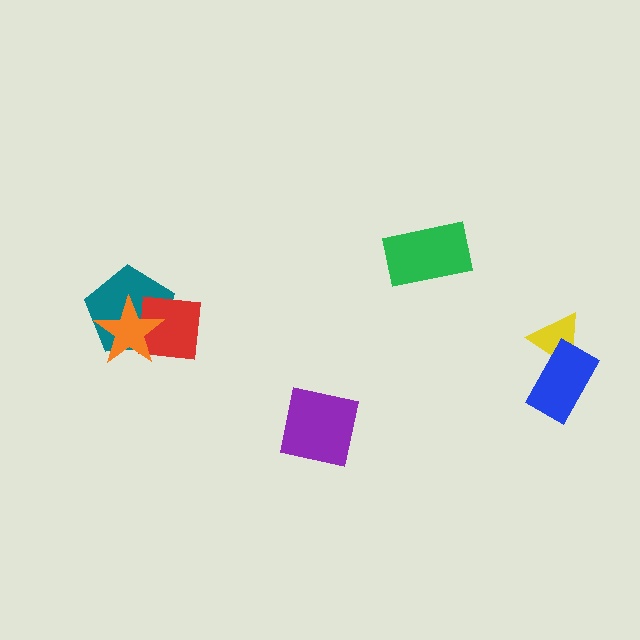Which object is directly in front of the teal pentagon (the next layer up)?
The red square is directly in front of the teal pentagon.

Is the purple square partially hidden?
No, no other shape covers it.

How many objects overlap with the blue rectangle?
1 object overlaps with the blue rectangle.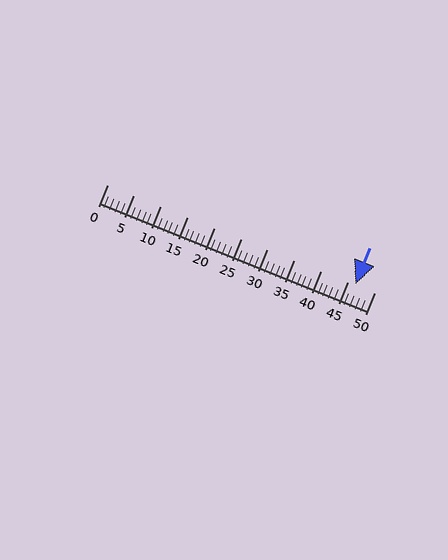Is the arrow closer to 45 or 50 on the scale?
The arrow is closer to 45.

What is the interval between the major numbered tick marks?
The major tick marks are spaced 5 units apart.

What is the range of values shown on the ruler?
The ruler shows values from 0 to 50.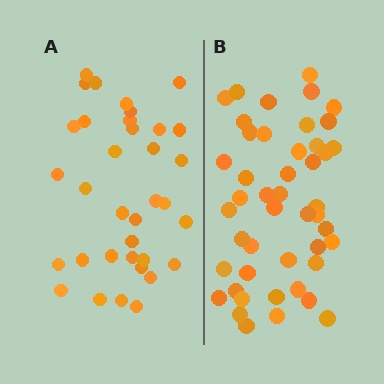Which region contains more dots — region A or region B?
Region B (the right region) has more dots.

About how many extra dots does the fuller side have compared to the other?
Region B has roughly 12 or so more dots than region A.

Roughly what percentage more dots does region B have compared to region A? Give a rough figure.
About 30% more.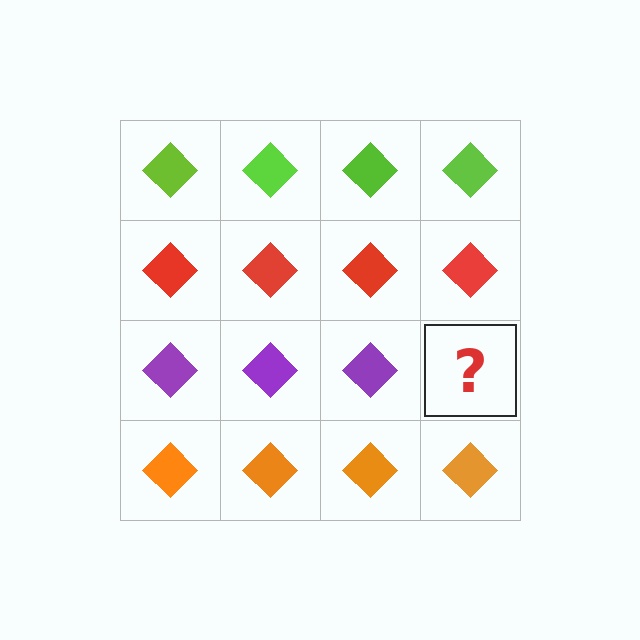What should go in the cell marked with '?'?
The missing cell should contain a purple diamond.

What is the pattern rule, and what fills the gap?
The rule is that each row has a consistent color. The gap should be filled with a purple diamond.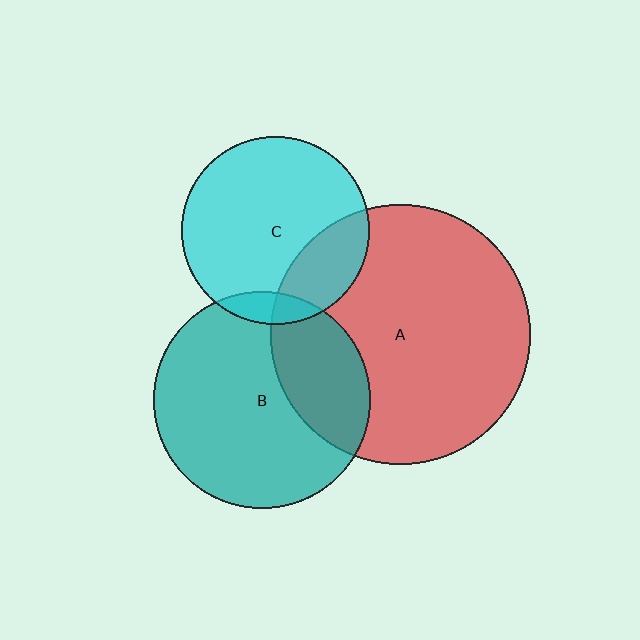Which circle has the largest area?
Circle A (red).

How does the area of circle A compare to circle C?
Approximately 1.9 times.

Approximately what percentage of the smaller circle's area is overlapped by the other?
Approximately 25%.